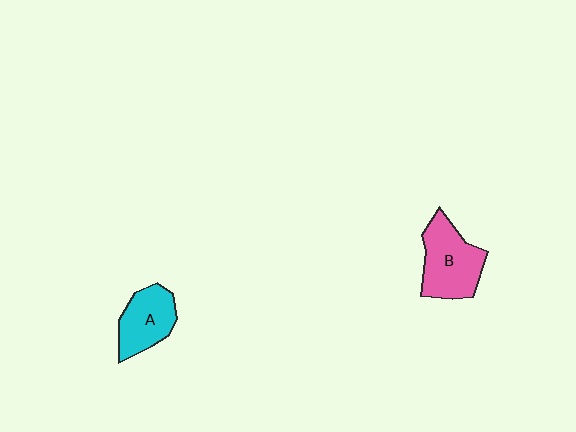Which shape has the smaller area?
Shape A (cyan).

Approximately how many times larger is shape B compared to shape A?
Approximately 1.3 times.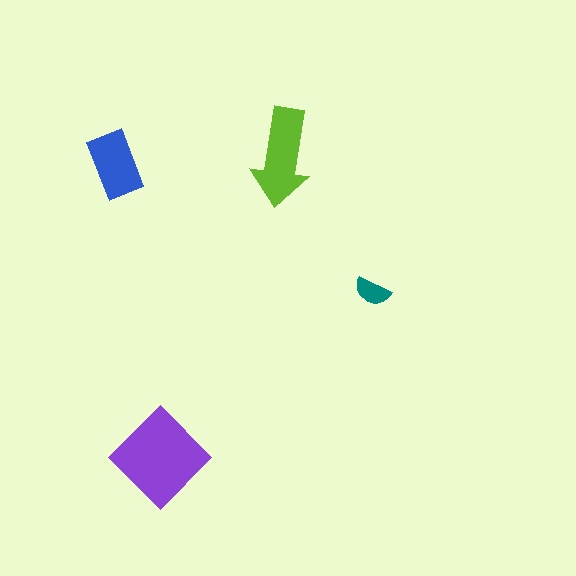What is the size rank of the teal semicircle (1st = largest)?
4th.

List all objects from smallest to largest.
The teal semicircle, the blue rectangle, the lime arrow, the purple diamond.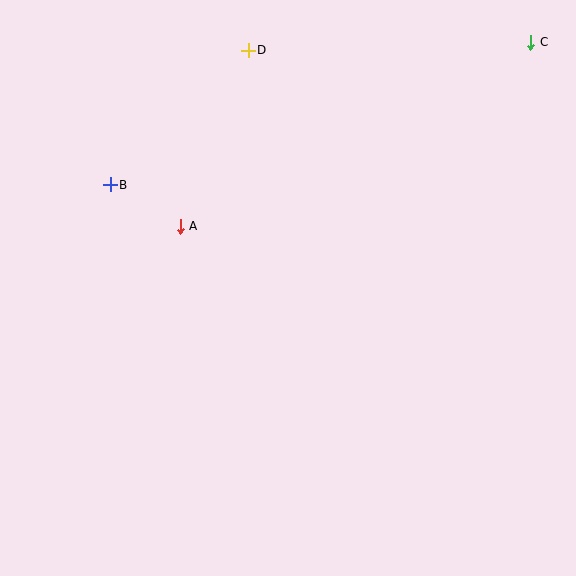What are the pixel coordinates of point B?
Point B is at (110, 185).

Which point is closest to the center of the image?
Point A at (180, 226) is closest to the center.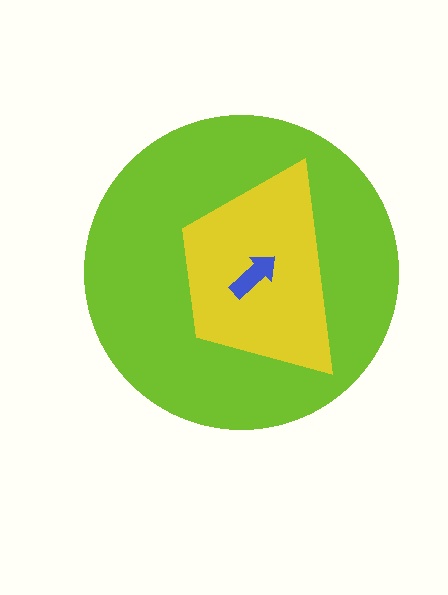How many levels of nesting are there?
3.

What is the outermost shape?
The lime circle.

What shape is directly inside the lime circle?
The yellow trapezoid.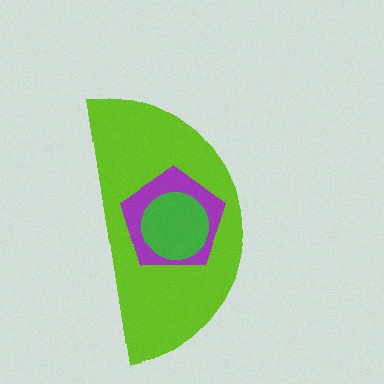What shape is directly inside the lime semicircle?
The purple pentagon.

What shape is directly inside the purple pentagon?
The green circle.